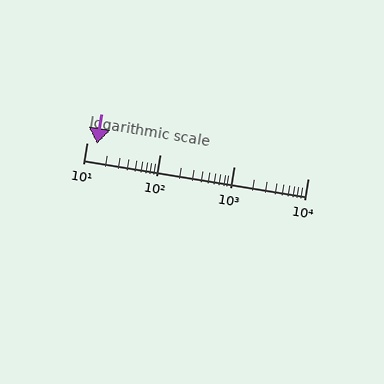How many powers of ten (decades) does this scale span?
The scale spans 3 decades, from 10 to 10000.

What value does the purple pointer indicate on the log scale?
The pointer indicates approximately 14.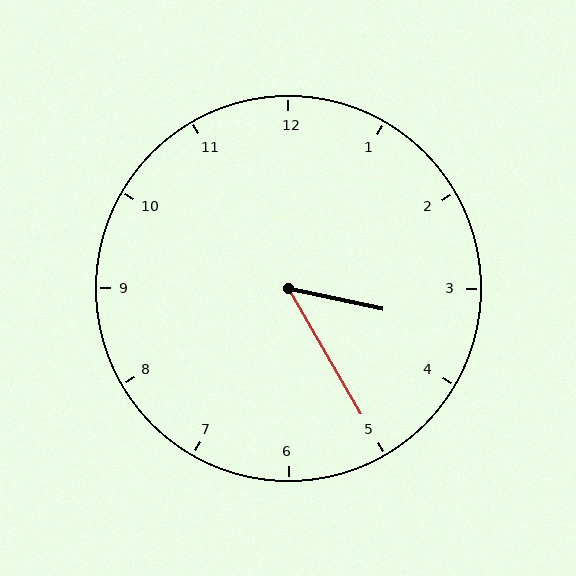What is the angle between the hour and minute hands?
Approximately 48 degrees.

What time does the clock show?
3:25.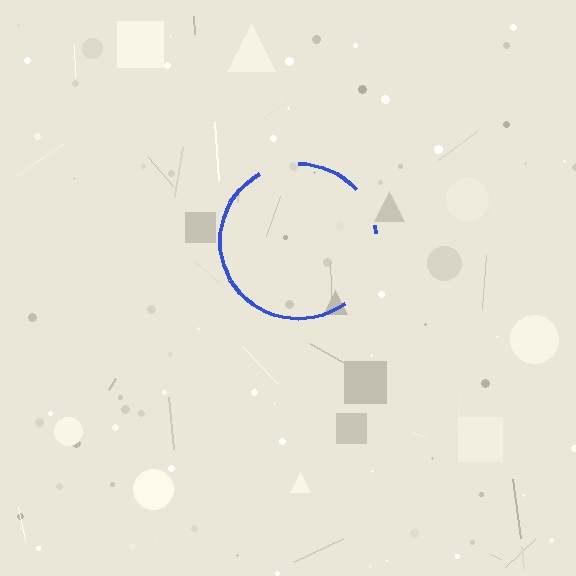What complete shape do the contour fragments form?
The contour fragments form a circle.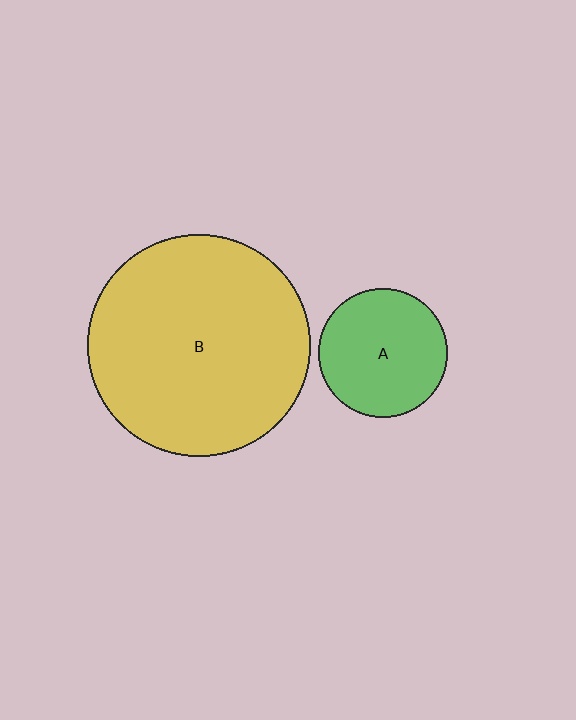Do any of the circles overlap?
No, none of the circles overlap.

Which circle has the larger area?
Circle B (yellow).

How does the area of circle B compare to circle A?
Approximately 3.0 times.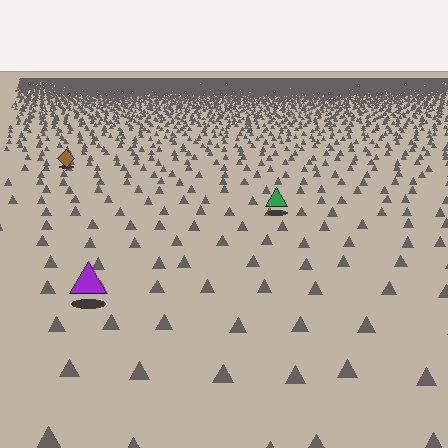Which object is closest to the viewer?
The purple triangle is closest. The texture marks near it are larger and more spread out.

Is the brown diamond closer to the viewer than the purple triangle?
No. The purple triangle is closer — you can tell from the texture gradient: the ground texture is coarser near it.